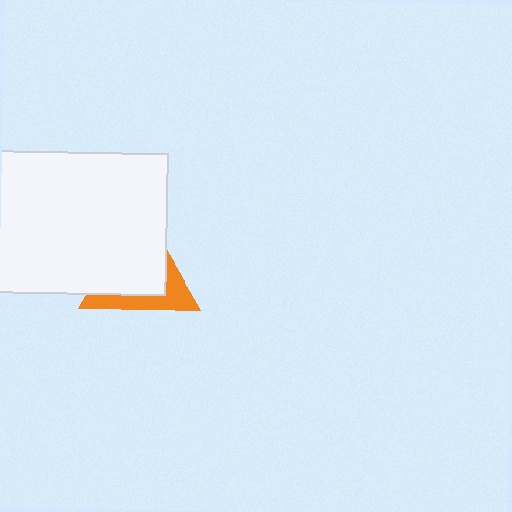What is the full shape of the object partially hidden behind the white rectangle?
The partially hidden object is an orange triangle.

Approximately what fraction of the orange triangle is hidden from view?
Roughly 66% of the orange triangle is hidden behind the white rectangle.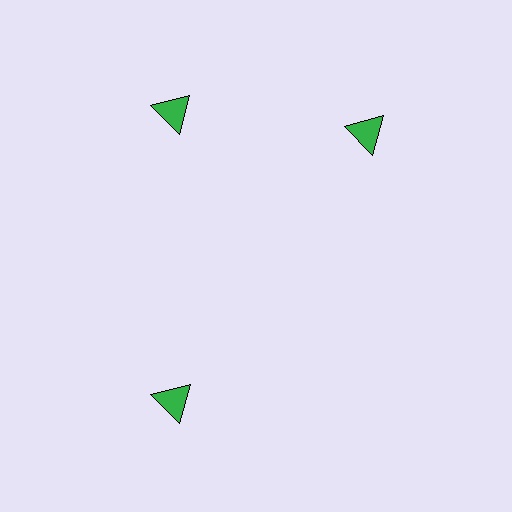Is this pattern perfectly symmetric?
No. The 3 green triangles are arranged in a ring, but one element near the 3 o'clock position is rotated out of alignment along the ring, breaking the 3-fold rotational symmetry.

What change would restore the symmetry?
The symmetry would be restored by rotating it back into even spacing with its neighbors so that all 3 triangles sit at equal angles and equal distance from the center.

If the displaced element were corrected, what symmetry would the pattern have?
It would have 3-fold rotational symmetry — the pattern would map onto itself every 120 degrees.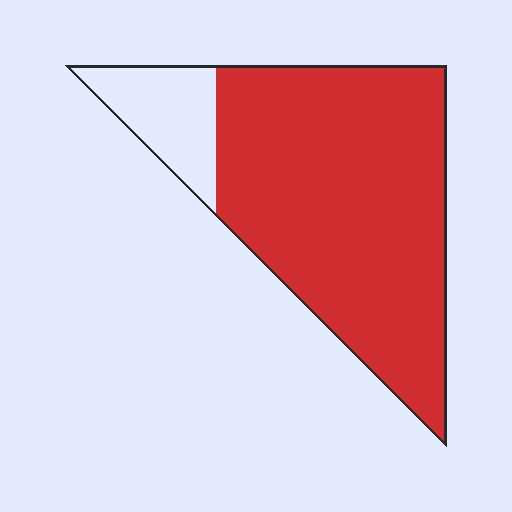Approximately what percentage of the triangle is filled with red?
Approximately 85%.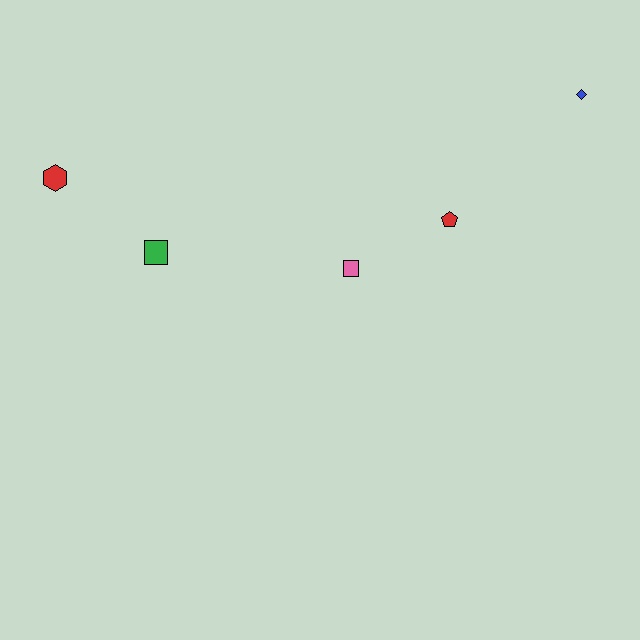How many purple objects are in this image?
There are no purple objects.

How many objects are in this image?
There are 5 objects.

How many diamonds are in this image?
There is 1 diamond.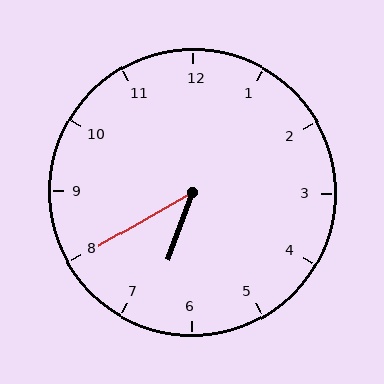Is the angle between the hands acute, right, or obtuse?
It is acute.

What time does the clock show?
6:40.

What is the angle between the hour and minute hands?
Approximately 40 degrees.